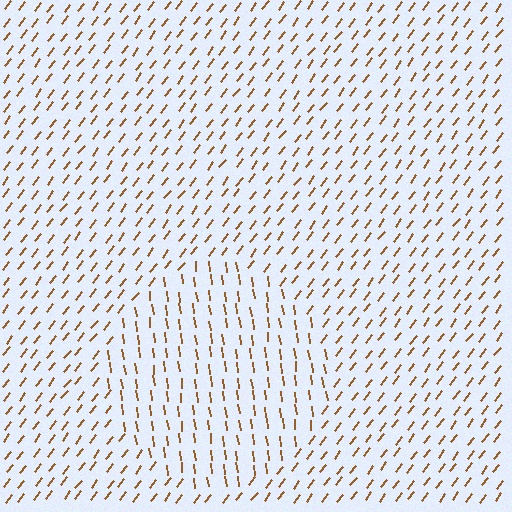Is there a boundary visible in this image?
Yes, there is a texture boundary formed by a change in line orientation.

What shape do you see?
I see a circle.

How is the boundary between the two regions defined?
The boundary is defined purely by a change in line orientation (approximately 45 degrees difference). All lines are the same color and thickness.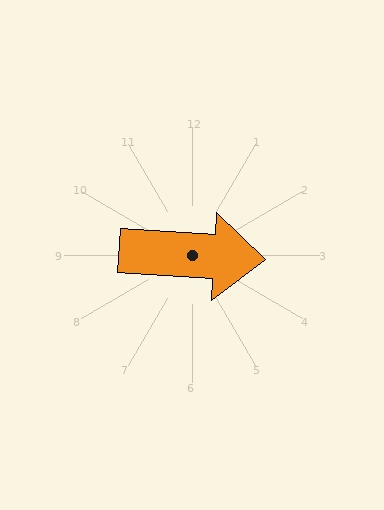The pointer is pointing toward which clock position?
Roughly 3 o'clock.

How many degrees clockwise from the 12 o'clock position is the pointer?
Approximately 94 degrees.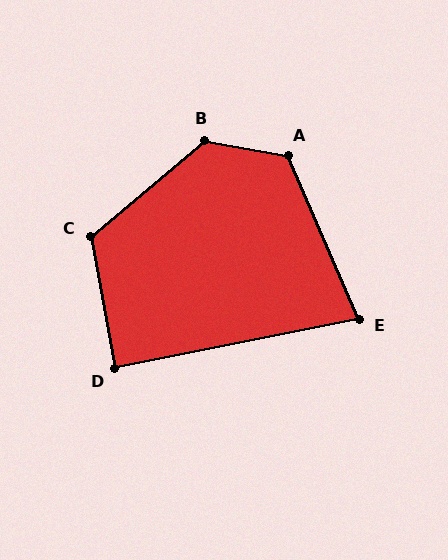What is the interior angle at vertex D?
Approximately 89 degrees (approximately right).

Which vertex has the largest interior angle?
B, at approximately 130 degrees.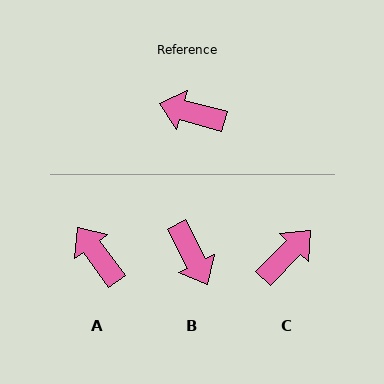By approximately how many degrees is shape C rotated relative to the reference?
Approximately 119 degrees clockwise.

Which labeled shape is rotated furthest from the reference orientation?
B, about 132 degrees away.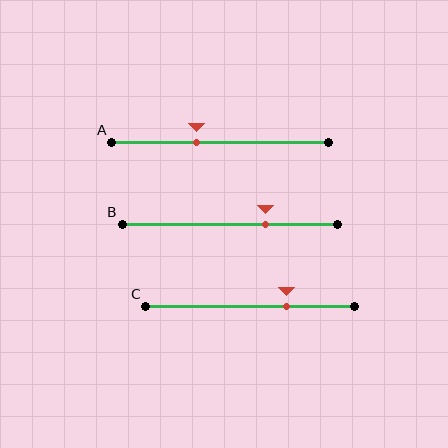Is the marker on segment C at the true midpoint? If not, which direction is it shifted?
No, the marker on segment C is shifted to the right by about 17% of the segment length.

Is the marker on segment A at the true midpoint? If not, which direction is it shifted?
No, the marker on segment A is shifted to the left by about 11% of the segment length.